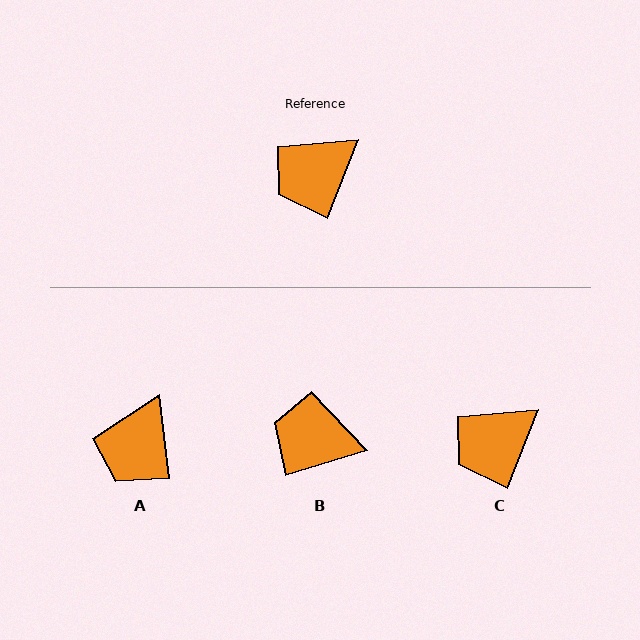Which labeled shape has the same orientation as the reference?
C.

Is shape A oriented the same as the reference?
No, it is off by about 28 degrees.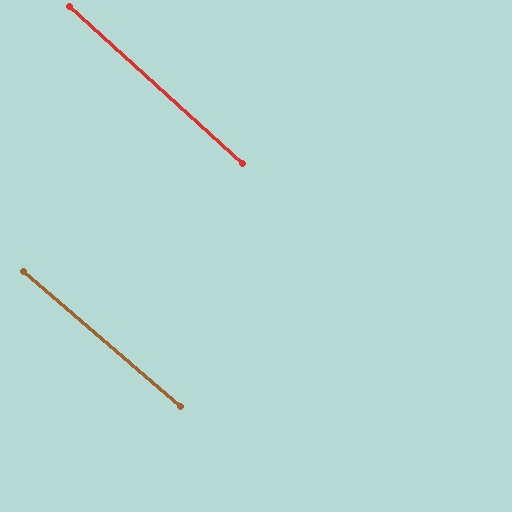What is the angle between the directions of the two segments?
Approximately 2 degrees.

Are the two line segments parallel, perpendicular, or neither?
Parallel — their directions differ by only 1.6°.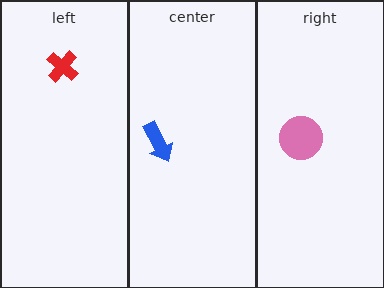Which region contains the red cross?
The left region.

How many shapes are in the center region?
1.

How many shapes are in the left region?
1.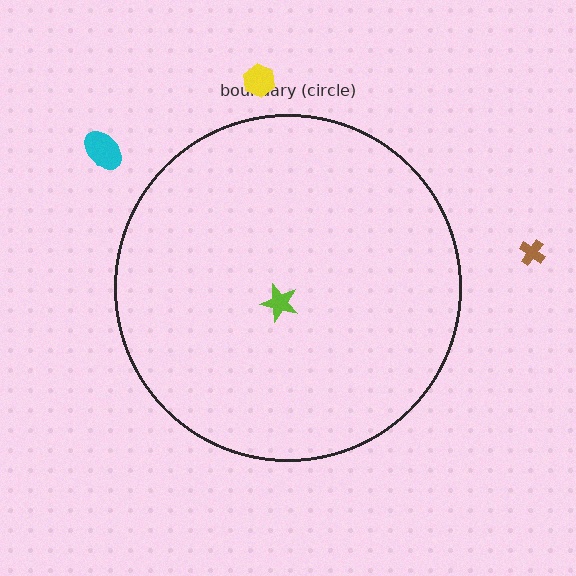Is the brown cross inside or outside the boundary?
Outside.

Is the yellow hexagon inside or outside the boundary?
Outside.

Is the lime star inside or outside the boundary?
Inside.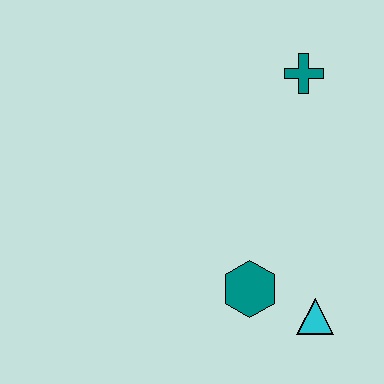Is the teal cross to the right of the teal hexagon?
Yes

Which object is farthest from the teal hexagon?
The teal cross is farthest from the teal hexagon.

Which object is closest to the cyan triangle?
The teal hexagon is closest to the cyan triangle.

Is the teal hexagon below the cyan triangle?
No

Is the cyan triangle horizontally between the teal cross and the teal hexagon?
No